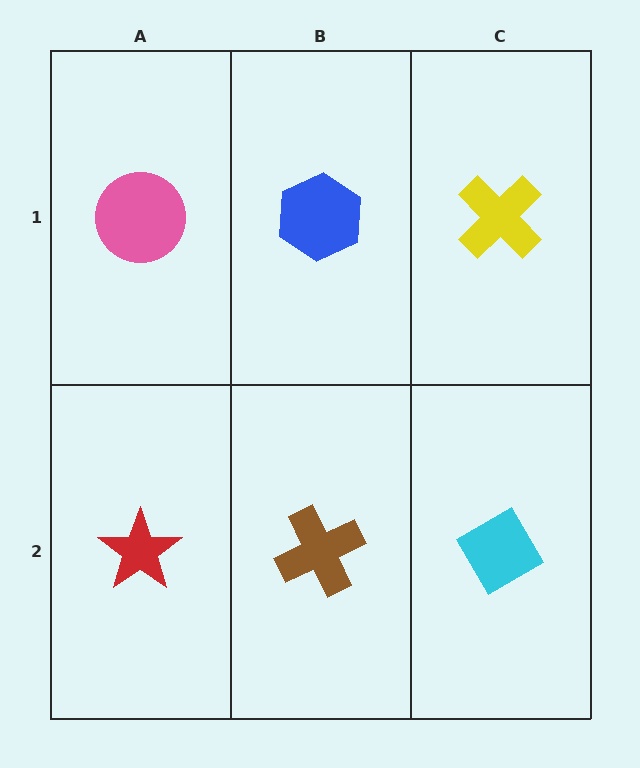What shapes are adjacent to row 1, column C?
A cyan diamond (row 2, column C), a blue hexagon (row 1, column B).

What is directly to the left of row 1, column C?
A blue hexagon.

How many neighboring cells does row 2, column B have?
3.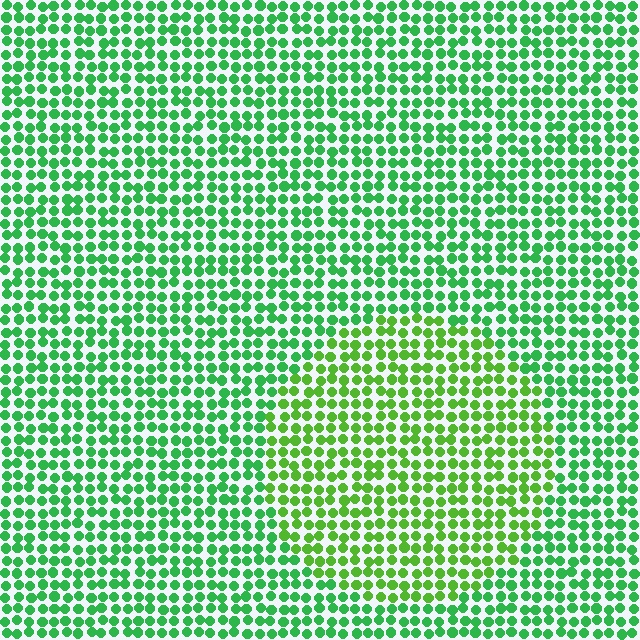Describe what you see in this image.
The image is filled with small green elements in a uniform arrangement. A circle-shaped region is visible where the elements are tinted to a slightly different hue, forming a subtle color boundary.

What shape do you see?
I see a circle.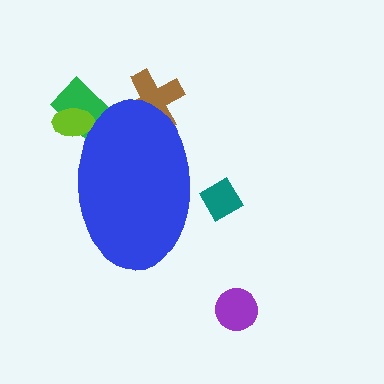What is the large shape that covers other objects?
A blue ellipse.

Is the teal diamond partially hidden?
Yes, the teal diamond is partially hidden behind the blue ellipse.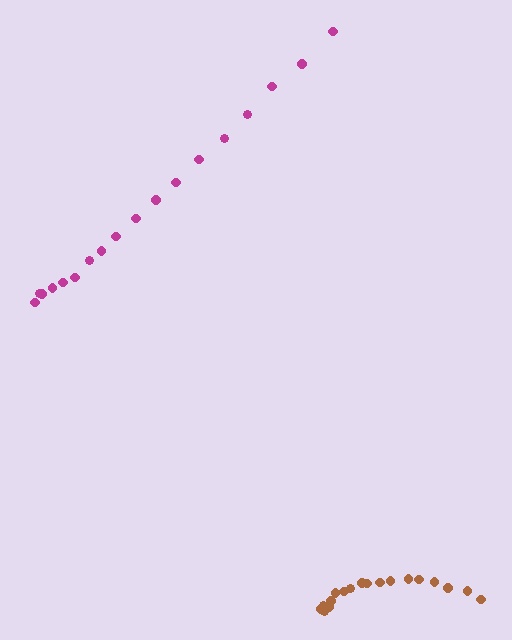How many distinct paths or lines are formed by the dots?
There are 2 distinct paths.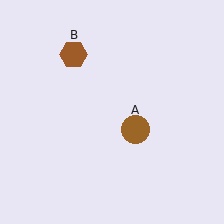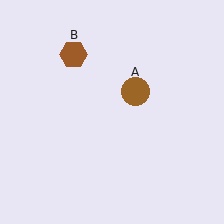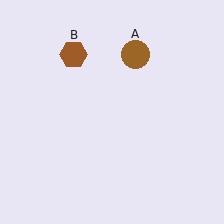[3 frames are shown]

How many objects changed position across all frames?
1 object changed position: brown circle (object A).